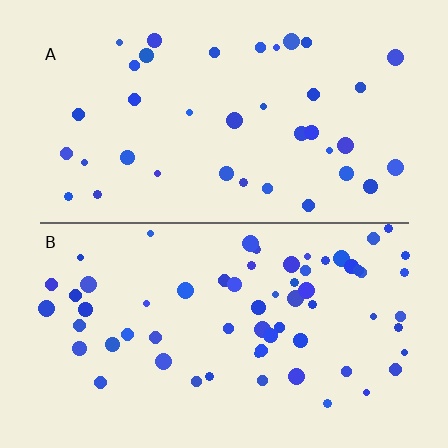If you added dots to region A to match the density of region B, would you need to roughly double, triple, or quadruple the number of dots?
Approximately double.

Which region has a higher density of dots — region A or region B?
B (the bottom).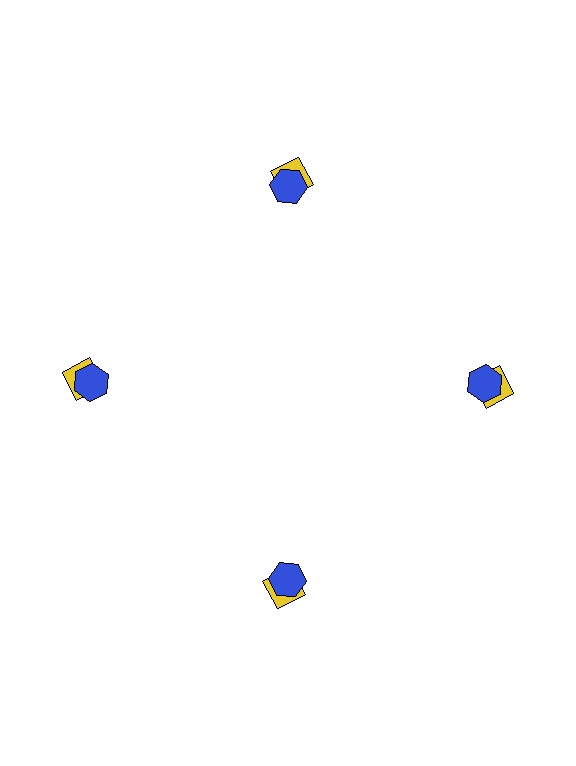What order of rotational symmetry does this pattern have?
This pattern has 4-fold rotational symmetry.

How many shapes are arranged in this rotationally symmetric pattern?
There are 8 shapes, arranged in 4 groups of 2.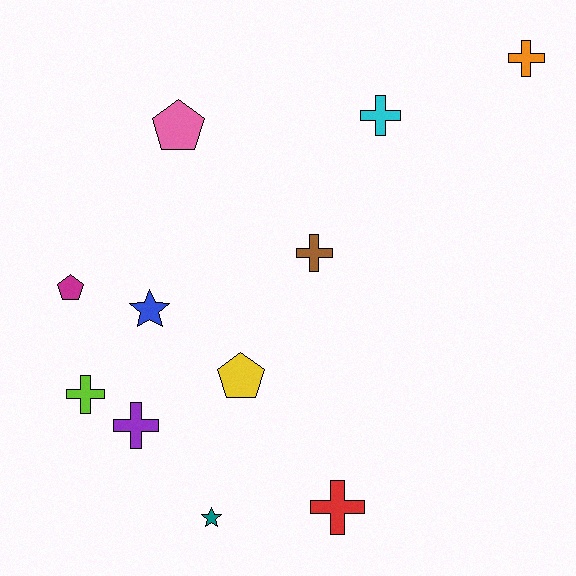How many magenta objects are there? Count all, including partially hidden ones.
There is 1 magenta object.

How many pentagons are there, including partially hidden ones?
There are 3 pentagons.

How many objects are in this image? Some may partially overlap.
There are 11 objects.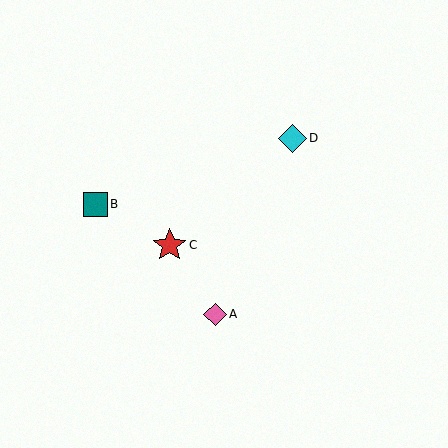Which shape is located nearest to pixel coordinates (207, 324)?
The pink diamond (labeled A) at (215, 314) is nearest to that location.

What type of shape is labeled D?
Shape D is a cyan diamond.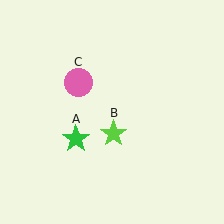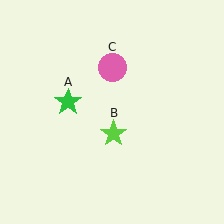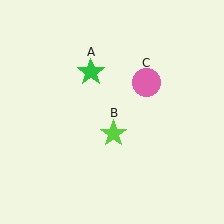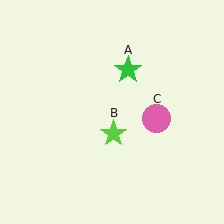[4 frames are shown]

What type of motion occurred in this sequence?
The green star (object A), pink circle (object C) rotated clockwise around the center of the scene.